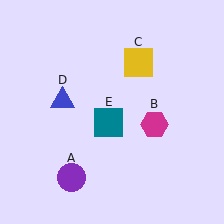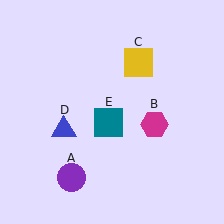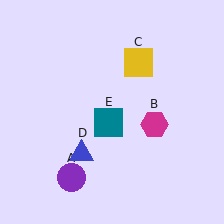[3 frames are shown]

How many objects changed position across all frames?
1 object changed position: blue triangle (object D).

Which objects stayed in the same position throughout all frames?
Purple circle (object A) and magenta hexagon (object B) and yellow square (object C) and teal square (object E) remained stationary.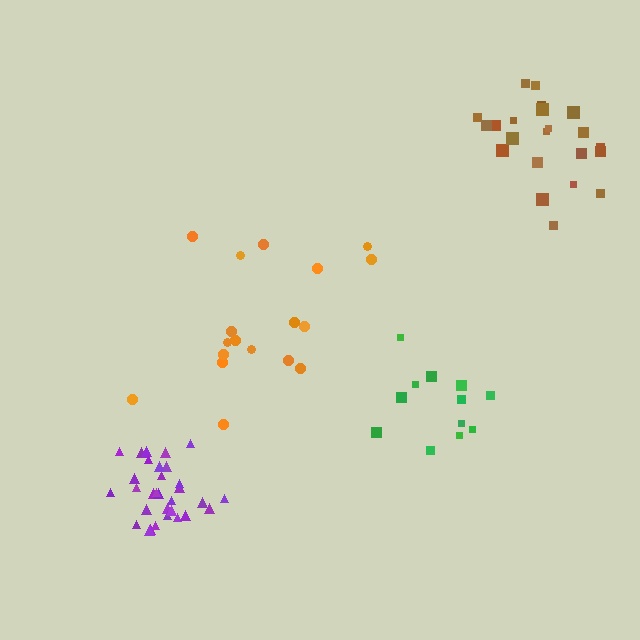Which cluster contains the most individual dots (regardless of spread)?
Purple (31).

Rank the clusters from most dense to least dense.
purple, green, brown, orange.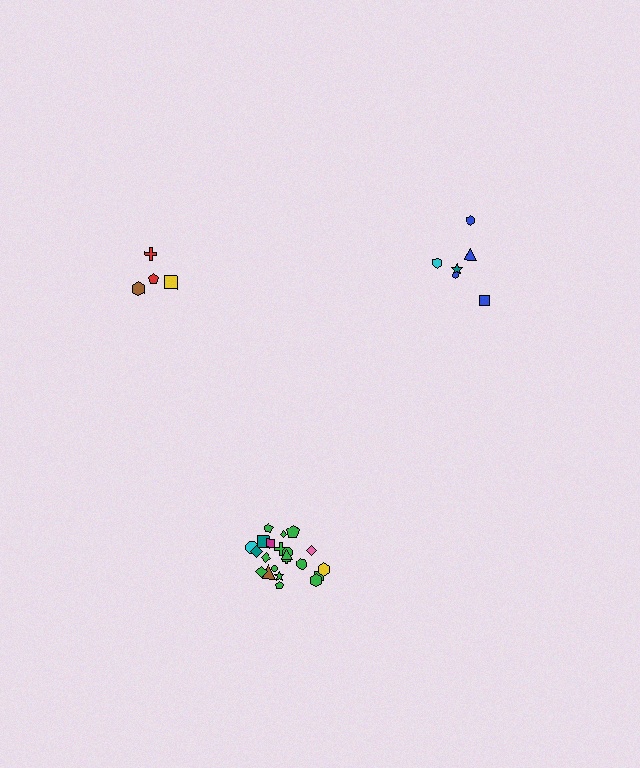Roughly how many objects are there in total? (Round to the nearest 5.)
Roughly 30 objects in total.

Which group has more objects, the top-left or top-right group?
The top-right group.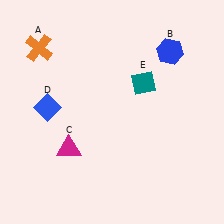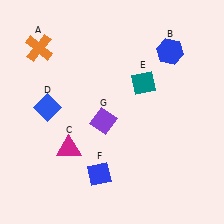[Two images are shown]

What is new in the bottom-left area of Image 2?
A blue diamond (F) was added in the bottom-left area of Image 2.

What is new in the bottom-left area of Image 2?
A purple diamond (G) was added in the bottom-left area of Image 2.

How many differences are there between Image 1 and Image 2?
There are 2 differences between the two images.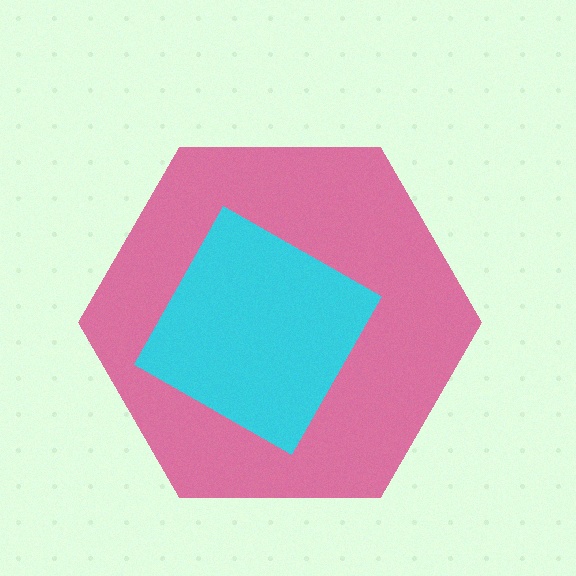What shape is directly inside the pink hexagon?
The cyan diamond.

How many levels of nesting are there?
2.